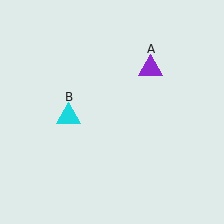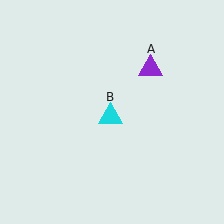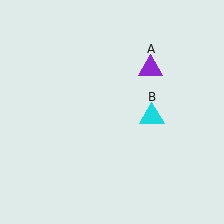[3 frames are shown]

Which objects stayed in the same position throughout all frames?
Purple triangle (object A) remained stationary.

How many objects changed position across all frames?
1 object changed position: cyan triangle (object B).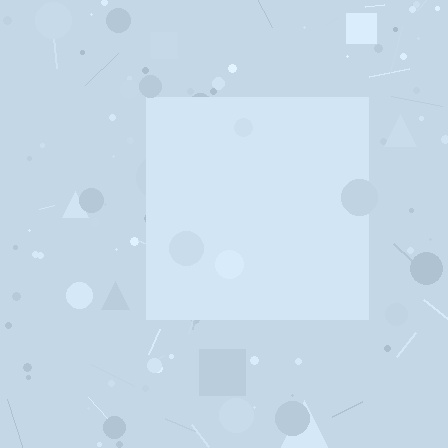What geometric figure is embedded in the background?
A square is embedded in the background.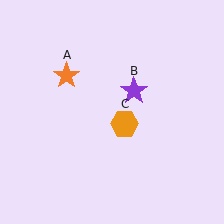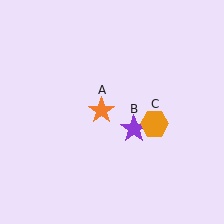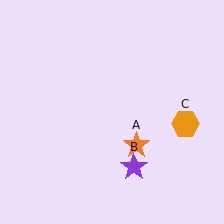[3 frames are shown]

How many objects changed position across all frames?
3 objects changed position: orange star (object A), purple star (object B), orange hexagon (object C).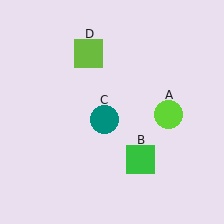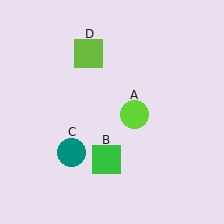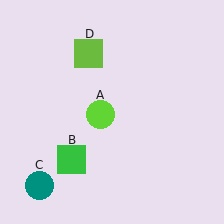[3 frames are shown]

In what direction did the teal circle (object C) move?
The teal circle (object C) moved down and to the left.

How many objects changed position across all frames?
3 objects changed position: lime circle (object A), green square (object B), teal circle (object C).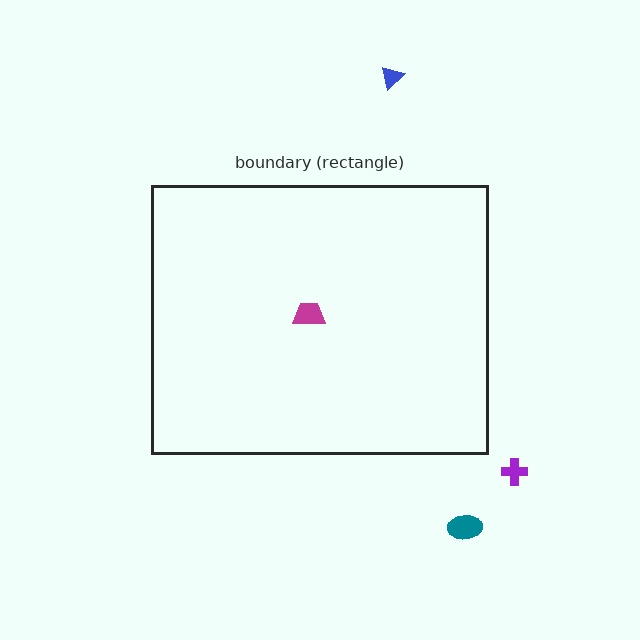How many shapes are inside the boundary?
1 inside, 3 outside.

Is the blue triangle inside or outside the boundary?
Outside.